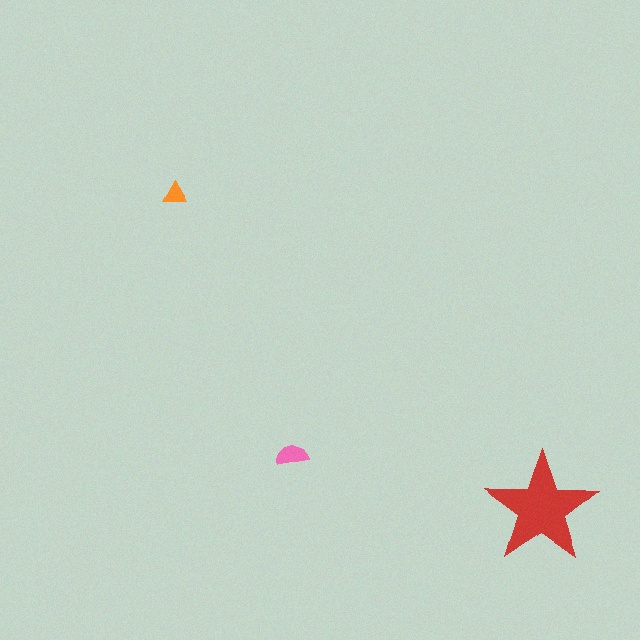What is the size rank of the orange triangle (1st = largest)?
3rd.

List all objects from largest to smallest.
The red star, the pink semicircle, the orange triangle.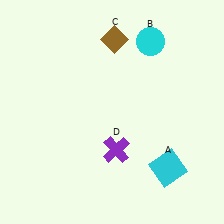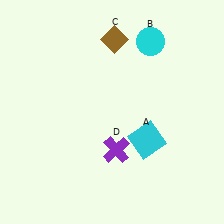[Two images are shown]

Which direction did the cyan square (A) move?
The cyan square (A) moved up.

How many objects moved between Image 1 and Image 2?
1 object moved between the two images.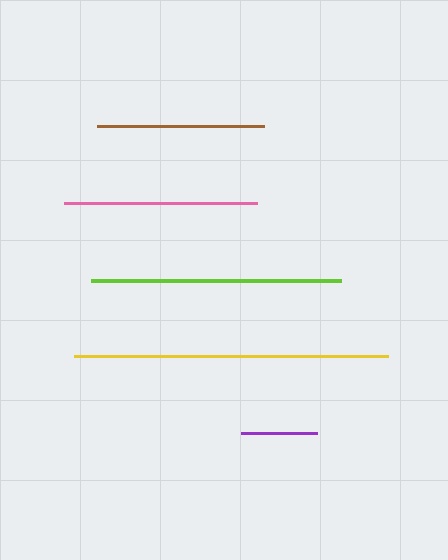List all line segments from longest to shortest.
From longest to shortest: yellow, lime, pink, brown, purple.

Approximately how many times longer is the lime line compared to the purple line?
The lime line is approximately 3.3 times the length of the purple line.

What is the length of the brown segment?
The brown segment is approximately 166 pixels long.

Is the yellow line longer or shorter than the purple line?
The yellow line is longer than the purple line.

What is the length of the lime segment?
The lime segment is approximately 250 pixels long.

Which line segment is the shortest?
The purple line is the shortest at approximately 75 pixels.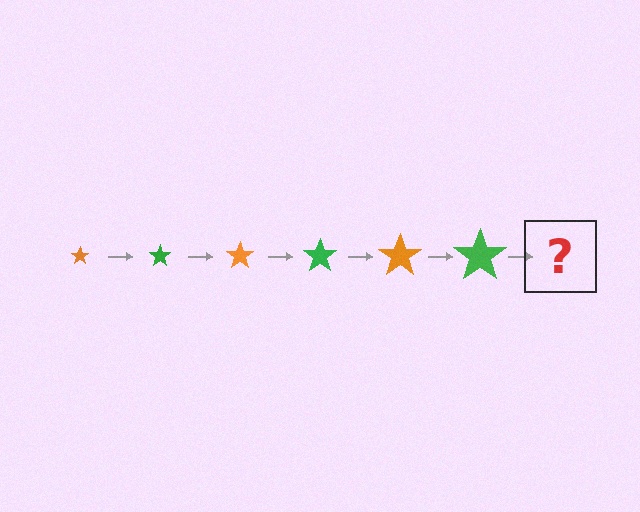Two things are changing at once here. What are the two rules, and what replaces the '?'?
The two rules are that the star grows larger each step and the color cycles through orange and green. The '?' should be an orange star, larger than the previous one.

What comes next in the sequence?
The next element should be an orange star, larger than the previous one.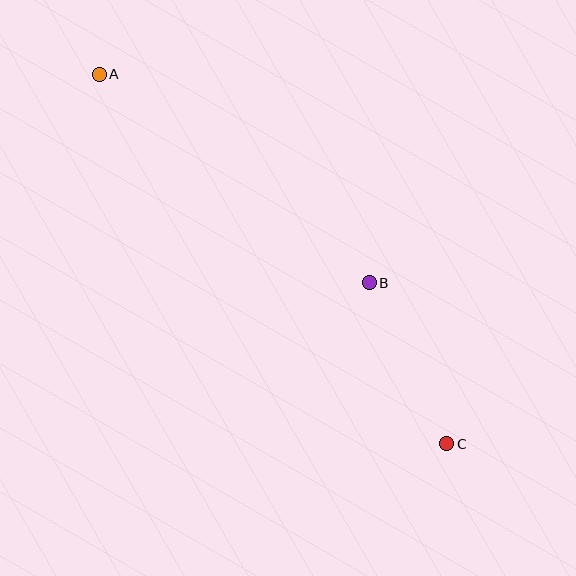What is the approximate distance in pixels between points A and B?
The distance between A and B is approximately 341 pixels.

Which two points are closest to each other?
Points B and C are closest to each other.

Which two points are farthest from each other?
Points A and C are farthest from each other.